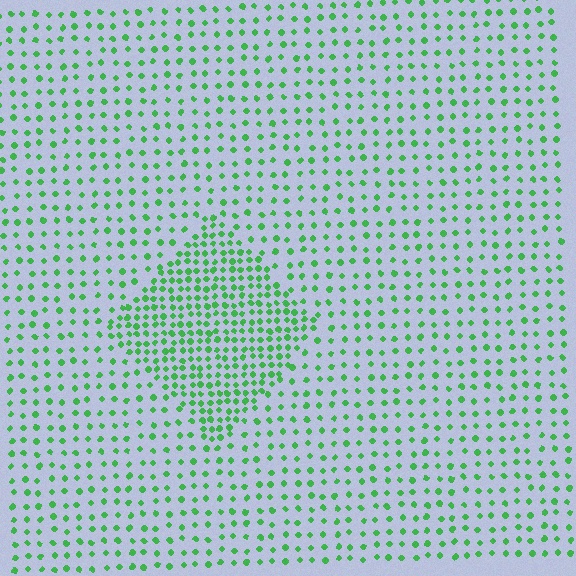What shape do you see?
I see a diamond.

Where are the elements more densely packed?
The elements are more densely packed inside the diamond boundary.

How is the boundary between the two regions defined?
The boundary is defined by a change in element density (approximately 2.2x ratio). All elements are the same color, size, and shape.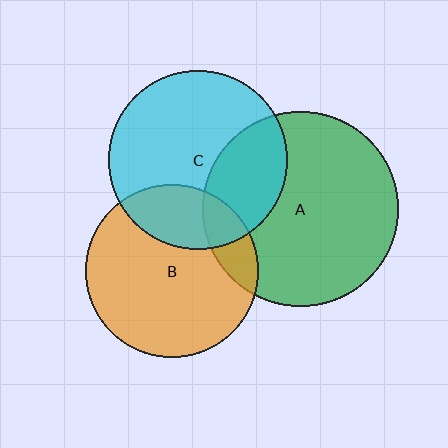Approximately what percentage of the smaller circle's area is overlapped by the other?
Approximately 25%.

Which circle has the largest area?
Circle A (green).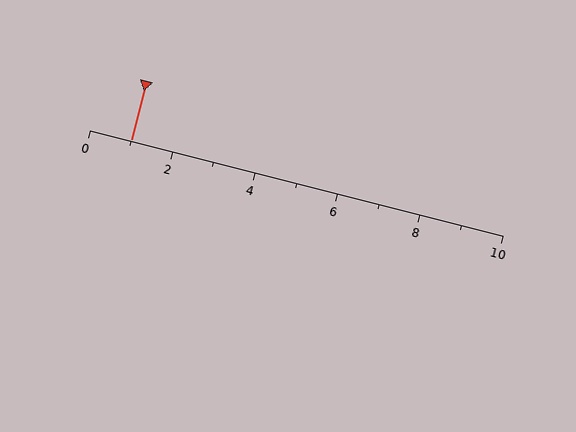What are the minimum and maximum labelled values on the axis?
The axis runs from 0 to 10.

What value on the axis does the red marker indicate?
The marker indicates approximately 1.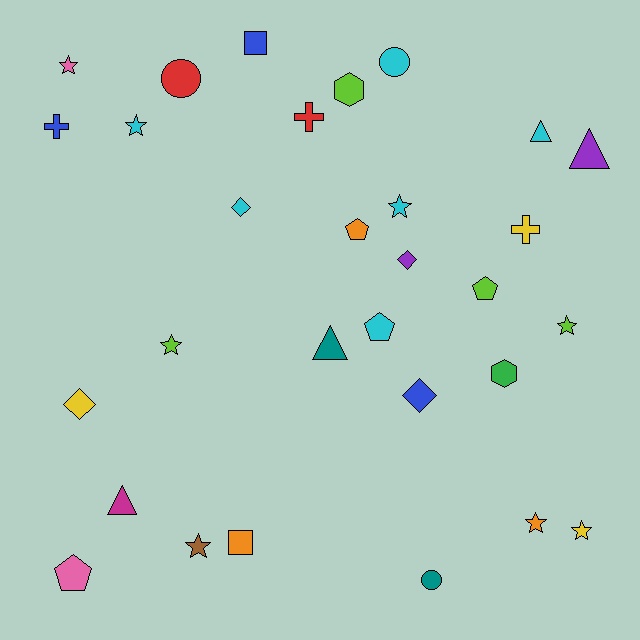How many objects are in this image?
There are 30 objects.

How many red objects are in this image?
There are 2 red objects.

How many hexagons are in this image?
There are 2 hexagons.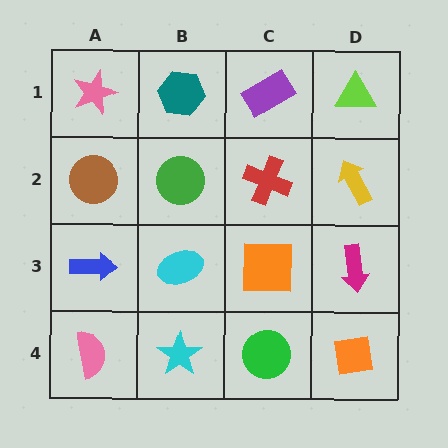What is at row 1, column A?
A pink star.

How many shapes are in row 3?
4 shapes.